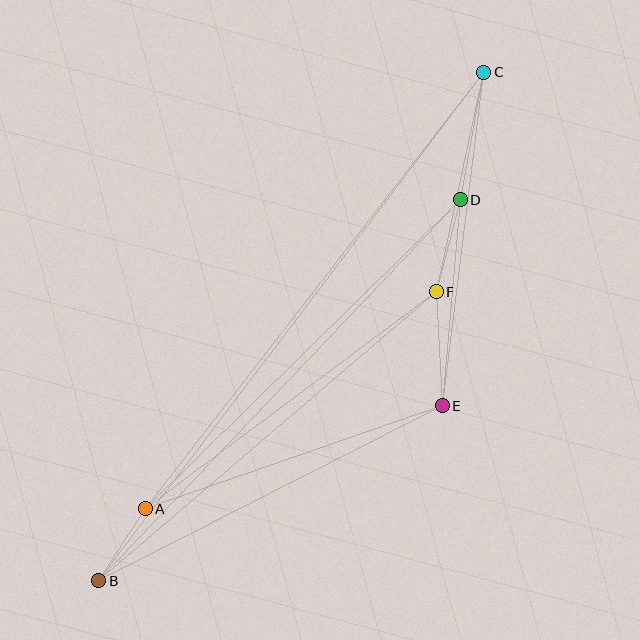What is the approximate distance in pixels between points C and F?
The distance between C and F is approximately 224 pixels.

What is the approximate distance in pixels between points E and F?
The distance between E and F is approximately 114 pixels.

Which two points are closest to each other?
Points A and B are closest to each other.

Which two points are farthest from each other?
Points B and C are farthest from each other.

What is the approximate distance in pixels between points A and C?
The distance between A and C is approximately 552 pixels.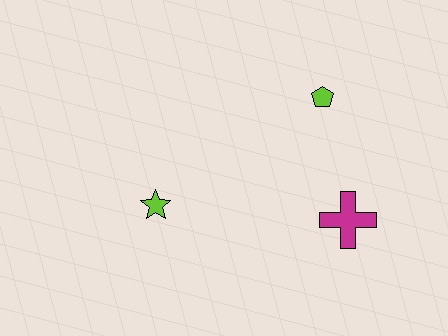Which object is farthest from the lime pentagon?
The lime star is farthest from the lime pentagon.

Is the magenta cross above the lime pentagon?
No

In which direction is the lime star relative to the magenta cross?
The lime star is to the left of the magenta cross.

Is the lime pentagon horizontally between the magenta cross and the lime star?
Yes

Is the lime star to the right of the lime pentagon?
No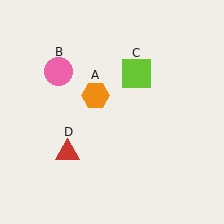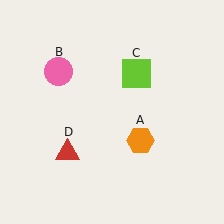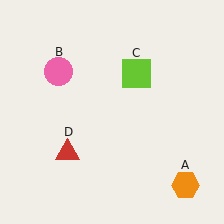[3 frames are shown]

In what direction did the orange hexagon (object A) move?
The orange hexagon (object A) moved down and to the right.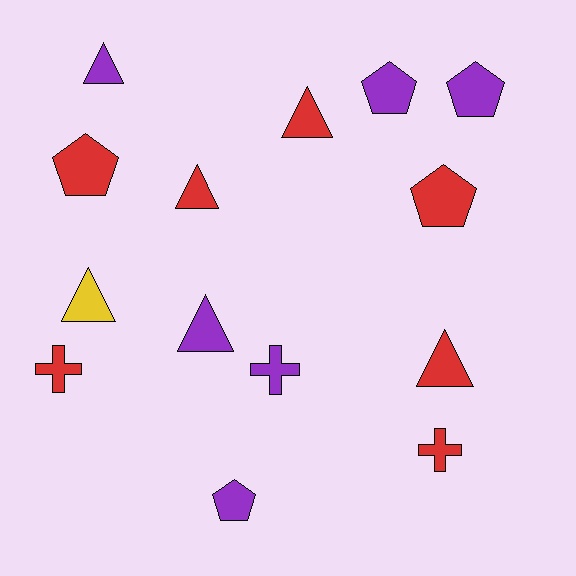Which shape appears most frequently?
Triangle, with 6 objects.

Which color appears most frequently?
Red, with 7 objects.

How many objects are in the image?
There are 14 objects.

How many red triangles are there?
There are 3 red triangles.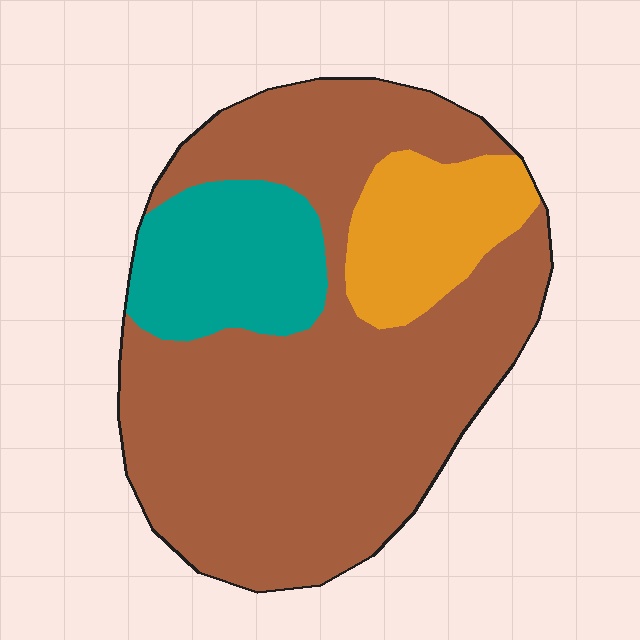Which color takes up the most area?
Brown, at roughly 70%.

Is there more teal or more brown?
Brown.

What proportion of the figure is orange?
Orange covers roughly 15% of the figure.